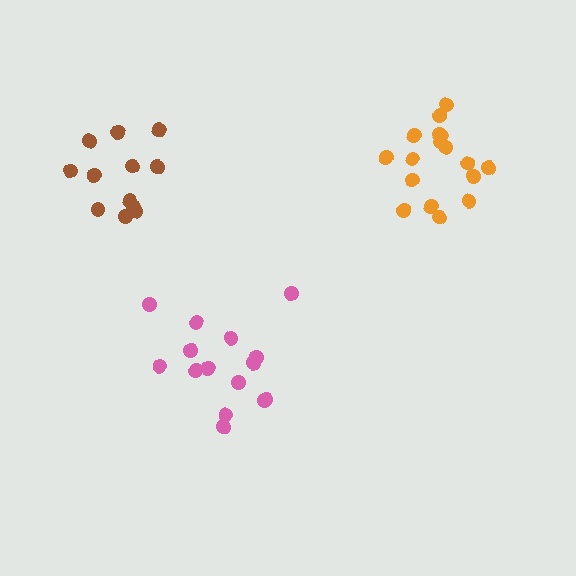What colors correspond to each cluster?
The clusters are colored: pink, orange, brown.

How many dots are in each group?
Group 1: 15 dots, Group 2: 17 dots, Group 3: 12 dots (44 total).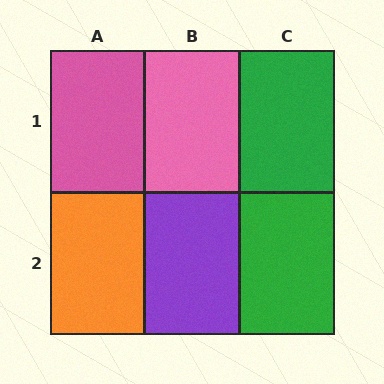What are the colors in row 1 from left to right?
Pink, pink, green.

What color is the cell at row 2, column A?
Orange.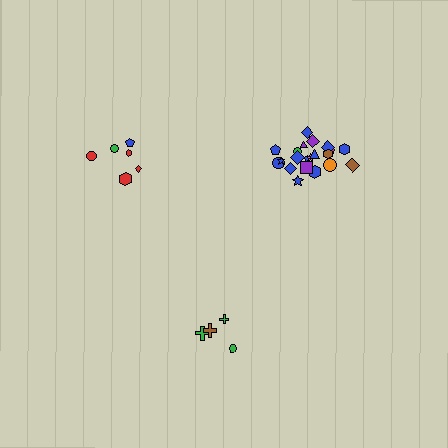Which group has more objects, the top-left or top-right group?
The top-right group.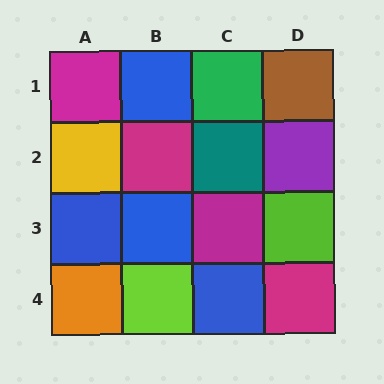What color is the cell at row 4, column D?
Magenta.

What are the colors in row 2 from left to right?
Yellow, magenta, teal, purple.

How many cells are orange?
1 cell is orange.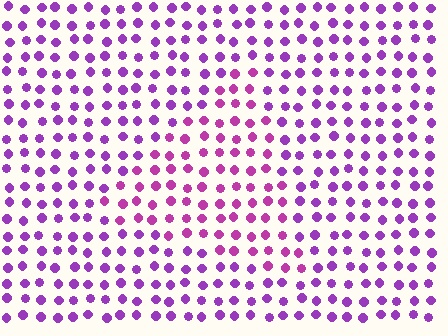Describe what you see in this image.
The image is filled with small purple elements in a uniform arrangement. A triangle-shaped region is visible where the elements are tinted to a slightly different hue, forming a subtle color boundary.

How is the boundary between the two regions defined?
The boundary is defined purely by a slight shift in hue (about 26 degrees). Spacing, size, and orientation are identical on both sides.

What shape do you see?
I see a triangle.